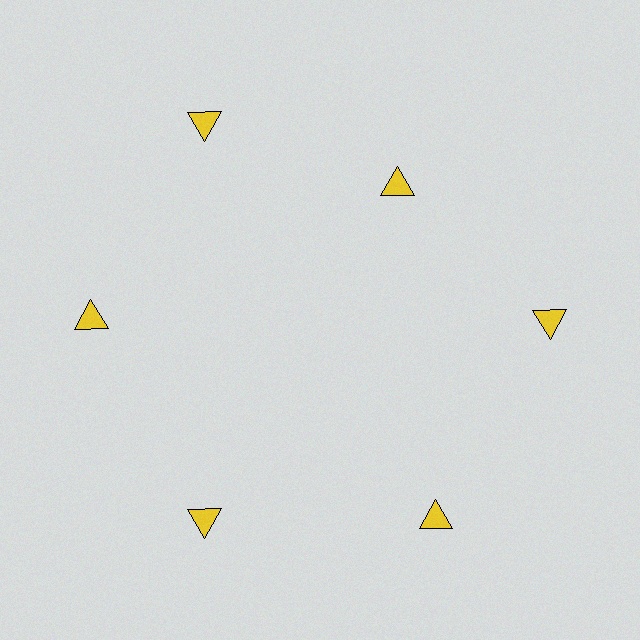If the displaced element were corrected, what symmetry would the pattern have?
It would have 6-fold rotational symmetry — the pattern would map onto itself every 60 degrees.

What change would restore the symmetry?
The symmetry would be restored by moving it outward, back onto the ring so that all 6 triangles sit at equal angles and equal distance from the center.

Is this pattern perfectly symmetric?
No. The 6 yellow triangles are arranged in a ring, but one element near the 1 o'clock position is pulled inward toward the center, breaking the 6-fold rotational symmetry.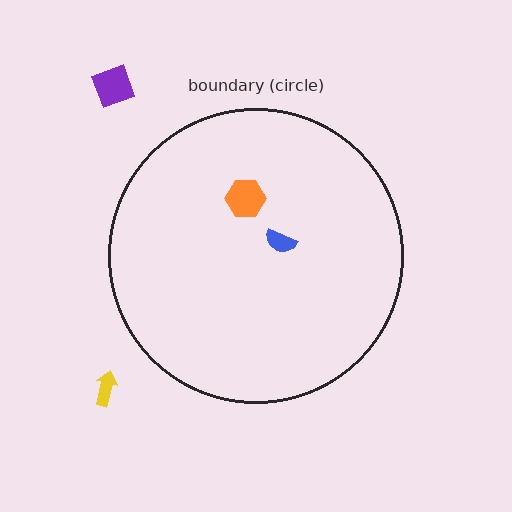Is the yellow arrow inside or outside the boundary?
Outside.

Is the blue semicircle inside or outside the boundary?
Inside.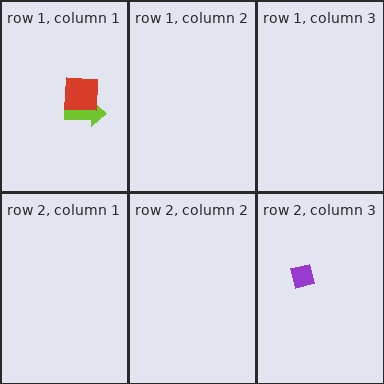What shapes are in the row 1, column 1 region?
The lime arrow, the red square.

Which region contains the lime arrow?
The row 1, column 1 region.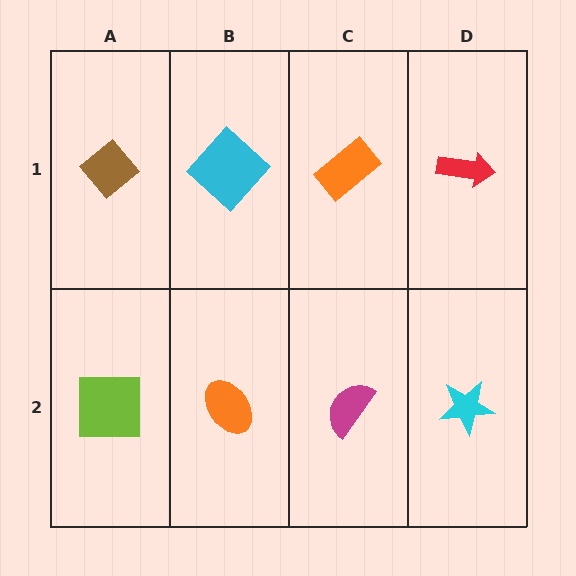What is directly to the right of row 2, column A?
An orange ellipse.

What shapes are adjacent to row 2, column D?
A red arrow (row 1, column D), a magenta semicircle (row 2, column C).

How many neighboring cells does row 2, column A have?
2.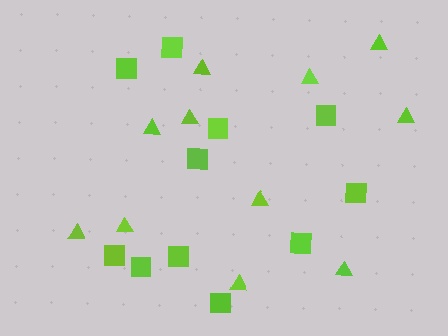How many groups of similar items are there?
There are 2 groups: one group of squares (11) and one group of triangles (11).